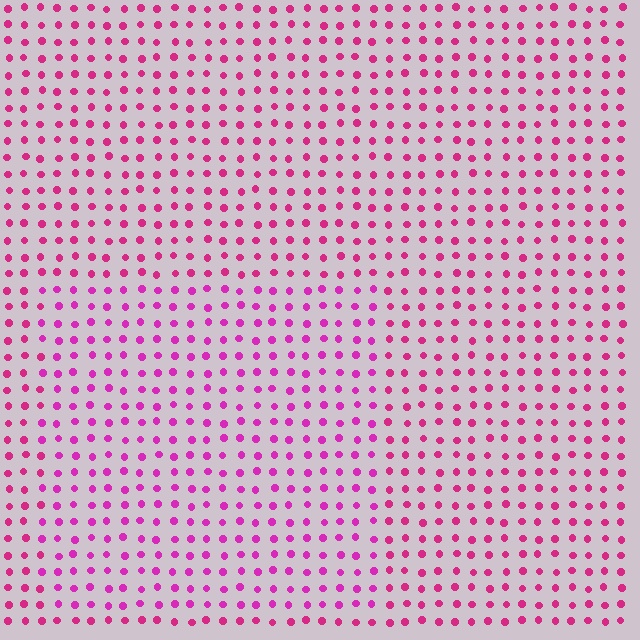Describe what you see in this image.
The image is filled with small magenta elements in a uniform arrangement. A rectangle-shaped region is visible where the elements are tinted to a slightly different hue, forming a subtle color boundary.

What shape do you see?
I see a rectangle.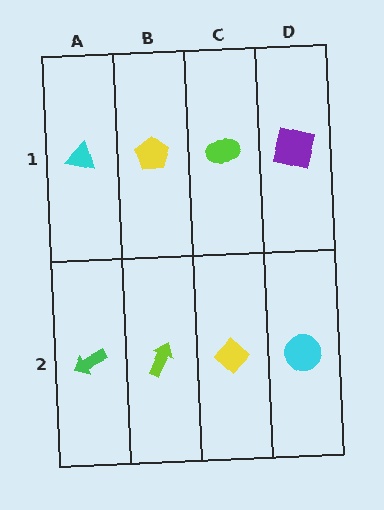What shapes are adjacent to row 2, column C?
A lime ellipse (row 1, column C), a lime arrow (row 2, column B), a cyan circle (row 2, column D).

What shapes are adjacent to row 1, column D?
A cyan circle (row 2, column D), a lime ellipse (row 1, column C).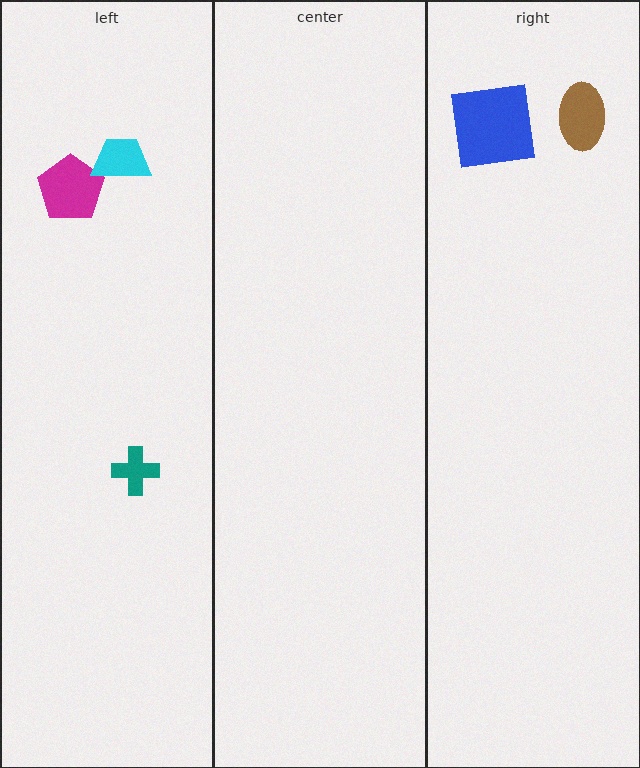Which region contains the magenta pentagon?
The left region.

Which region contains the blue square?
The right region.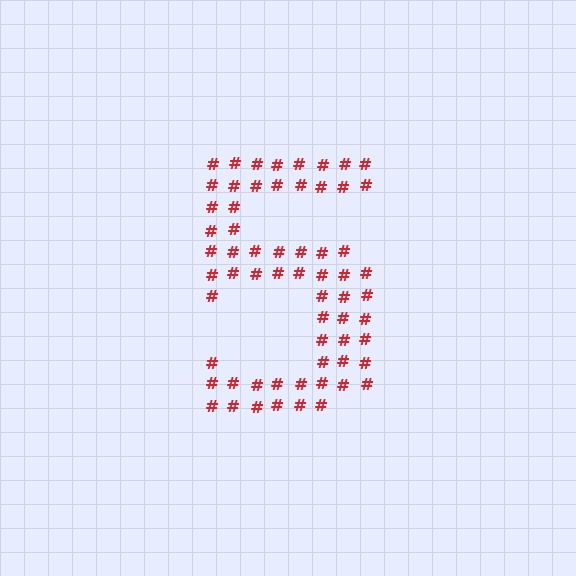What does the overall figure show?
The overall figure shows the digit 5.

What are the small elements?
The small elements are hash symbols.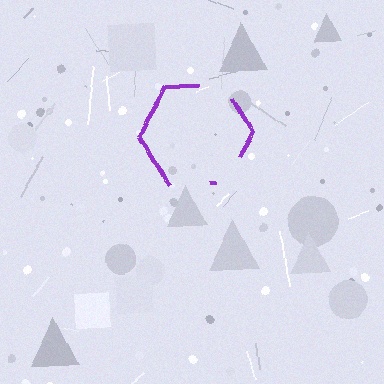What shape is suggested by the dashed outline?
The dashed outline suggests a hexagon.